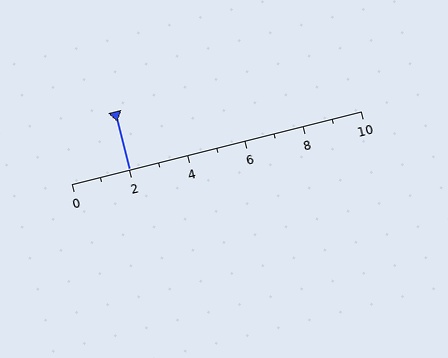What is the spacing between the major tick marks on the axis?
The major ticks are spaced 2 apart.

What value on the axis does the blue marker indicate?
The marker indicates approximately 2.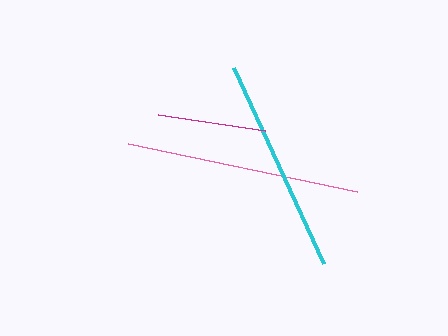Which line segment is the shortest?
The magenta line is the shortest at approximately 109 pixels.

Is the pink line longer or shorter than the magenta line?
The pink line is longer than the magenta line.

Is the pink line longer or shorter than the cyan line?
The pink line is longer than the cyan line.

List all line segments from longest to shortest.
From longest to shortest: pink, cyan, magenta.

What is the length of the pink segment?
The pink segment is approximately 233 pixels long.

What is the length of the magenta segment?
The magenta segment is approximately 109 pixels long.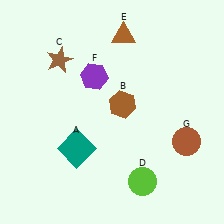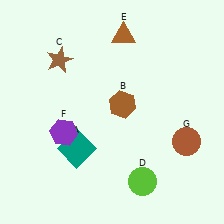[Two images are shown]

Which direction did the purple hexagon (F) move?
The purple hexagon (F) moved down.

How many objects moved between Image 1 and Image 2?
1 object moved between the two images.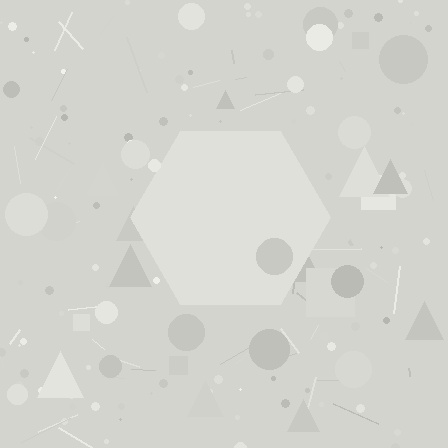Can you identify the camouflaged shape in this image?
The camouflaged shape is a hexagon.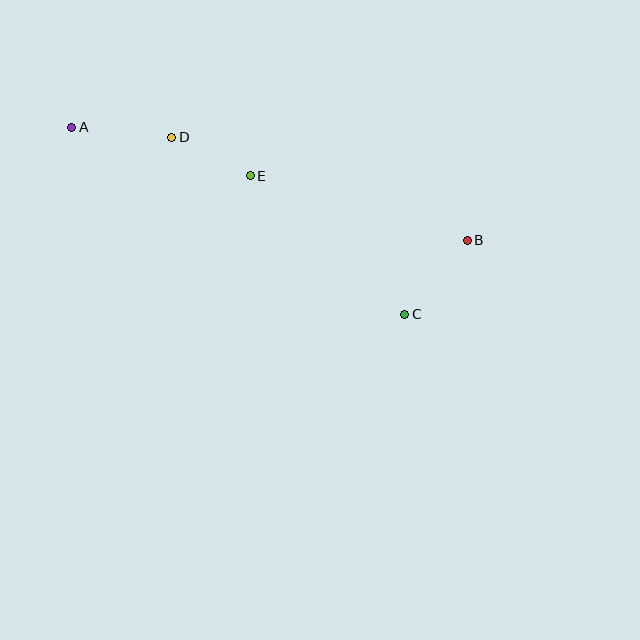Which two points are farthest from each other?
Points A and B are farthest from each other.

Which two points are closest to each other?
Points D and E are closest to each other.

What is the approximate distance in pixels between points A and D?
The distance between A and D is approximately 100 pixels.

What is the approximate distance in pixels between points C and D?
The distance between C and D is approximately 293 pixels.